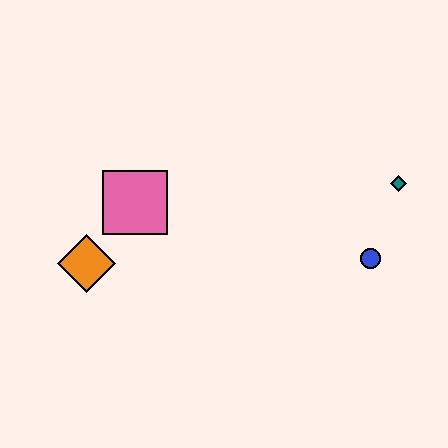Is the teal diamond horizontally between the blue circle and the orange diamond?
No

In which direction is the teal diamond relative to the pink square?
The teal diamond is to the right of the pink square.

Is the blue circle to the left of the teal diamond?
Yes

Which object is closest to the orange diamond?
The pink square is closest to the orange diamond.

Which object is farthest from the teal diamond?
The orange diamond is farthest from the teal diamond.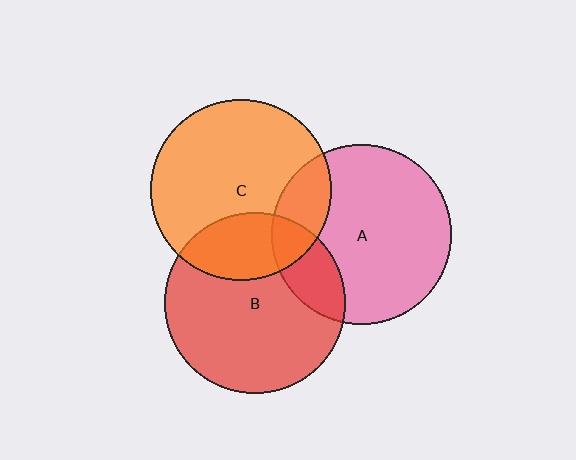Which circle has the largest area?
Circle C (orange).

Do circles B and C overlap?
Yes.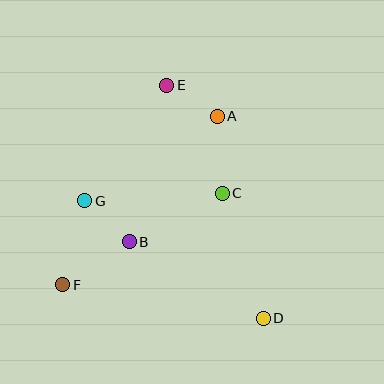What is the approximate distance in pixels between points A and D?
The distance between A and D is approximately 207 pixels.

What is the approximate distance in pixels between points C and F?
The distance between C and F is approximately 184 pixels.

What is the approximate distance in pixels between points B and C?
The distance between B and C is approximately 105 pixels.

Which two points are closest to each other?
Points A and E are closest to each other.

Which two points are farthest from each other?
Points D and E are farthest from each other.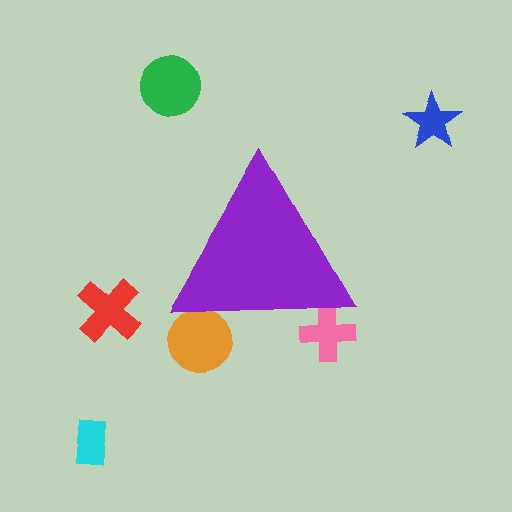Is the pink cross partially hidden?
Yes, the pink cross is partially hidden behind the purple triangle.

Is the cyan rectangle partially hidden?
No, the cyan rectangle is fully visible.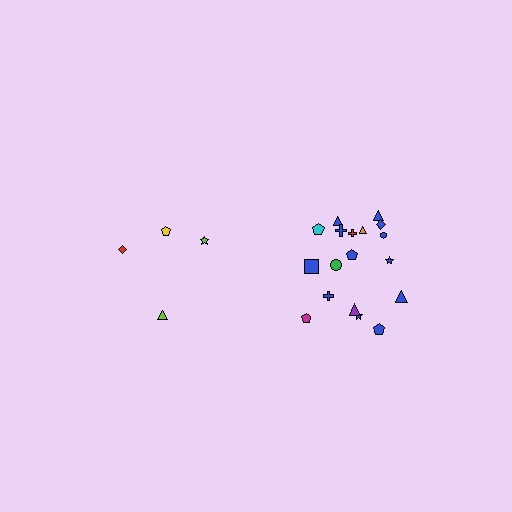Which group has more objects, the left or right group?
The right group.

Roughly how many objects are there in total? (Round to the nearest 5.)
Roughly 20 objects in total.